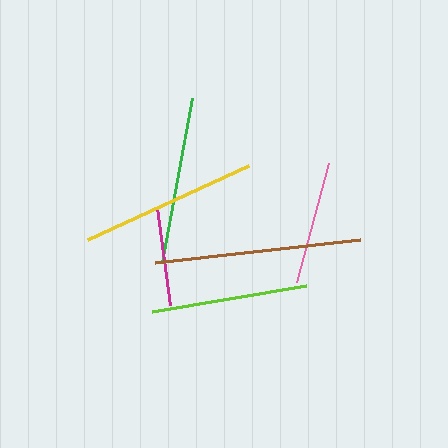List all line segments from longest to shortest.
From longest to shortest: brown, yellow, green, lime, pink, magenta.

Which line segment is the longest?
The brown line is the longest at approximately 206 pixels.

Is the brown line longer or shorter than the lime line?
The brown line is longer than the lime line.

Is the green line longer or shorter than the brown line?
The brown line is longer than the green line.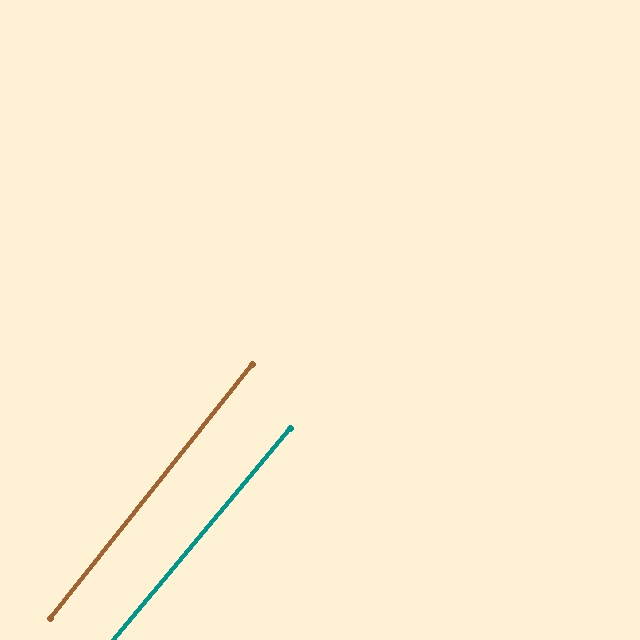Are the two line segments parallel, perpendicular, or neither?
Parallel — their directions differ by only 1.1°.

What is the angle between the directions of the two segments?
Approximately 1 degree.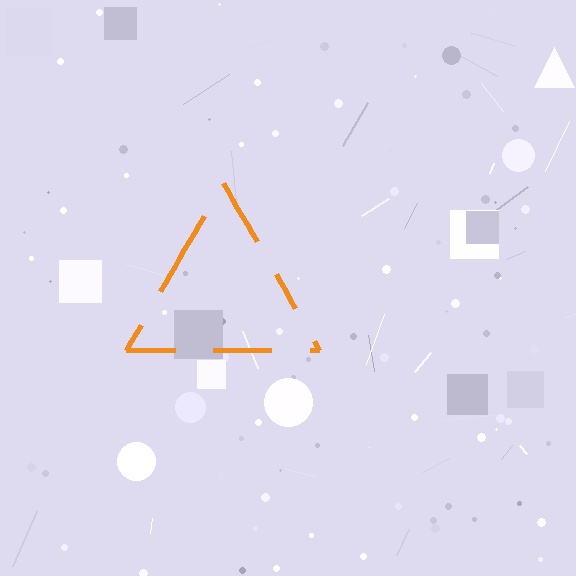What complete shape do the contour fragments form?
The contour fragments form a triangle.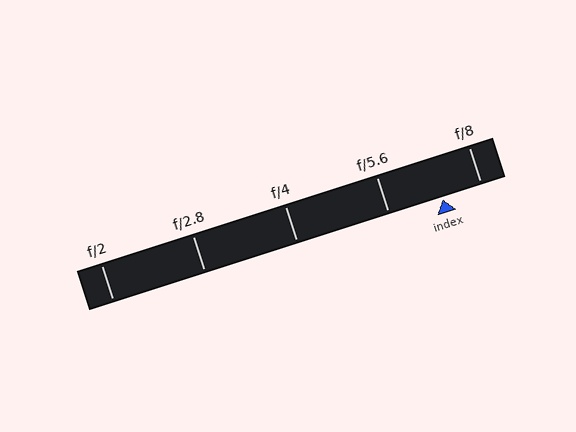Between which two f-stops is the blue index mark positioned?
The index mark is between f/5.6 and f/8.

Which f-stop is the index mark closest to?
The index mark is closest to f/8.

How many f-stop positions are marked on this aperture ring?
There are 5 f-stop positions marked.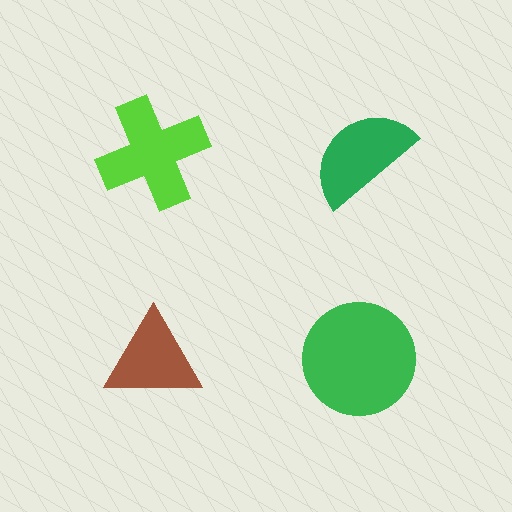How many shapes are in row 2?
2 shapes.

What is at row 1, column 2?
A green semicircle.